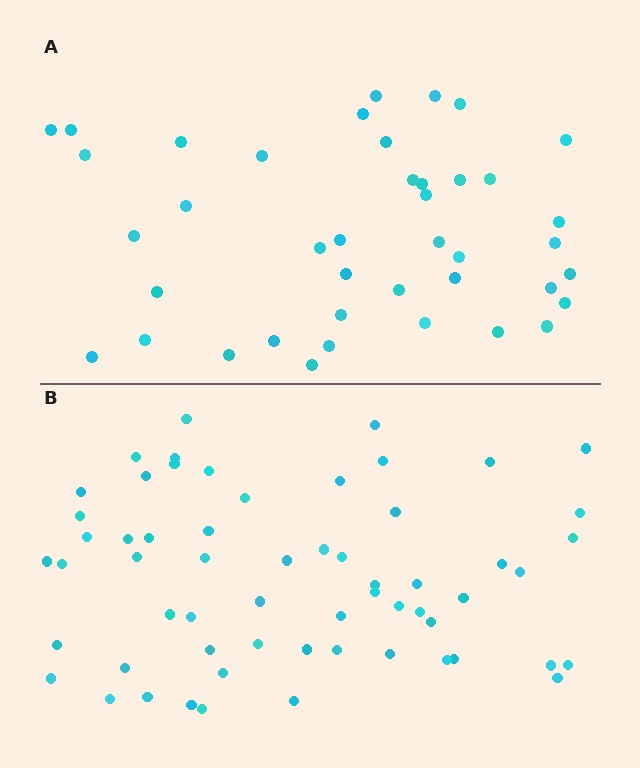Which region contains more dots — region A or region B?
Region B (the bottom region) has more dots.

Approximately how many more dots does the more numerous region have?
Region B has approximately 20 more dots than region A.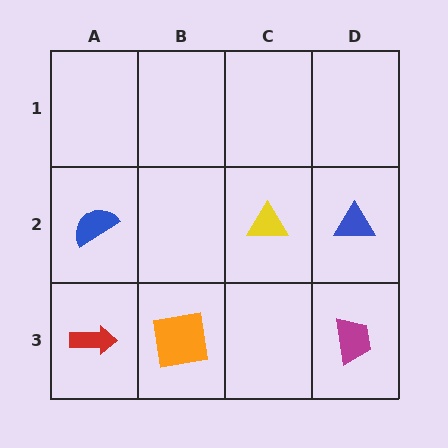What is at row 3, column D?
A magenta trapezoid.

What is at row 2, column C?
A yellow triangle.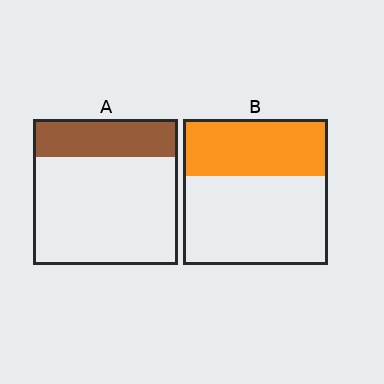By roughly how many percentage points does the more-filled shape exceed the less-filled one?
By roughly 15 percentage points (B over A).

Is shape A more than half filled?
No.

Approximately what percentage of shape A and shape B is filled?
A is approximately 25% and B is approximately 40%.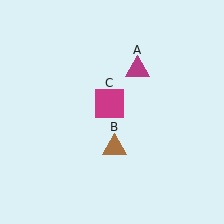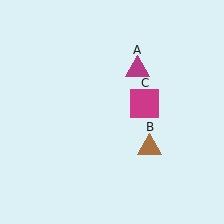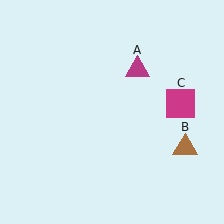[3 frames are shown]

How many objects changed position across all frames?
2 objects changed position: brown triangle (object B), magenta square (object C).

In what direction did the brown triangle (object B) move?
The brown triangle (object B) moved right.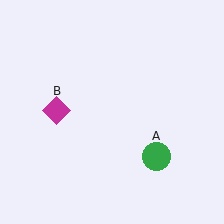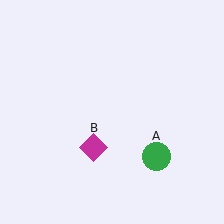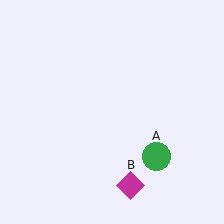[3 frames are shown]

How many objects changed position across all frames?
1 object changed position: magenta diamond (object B).